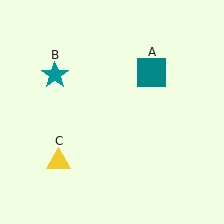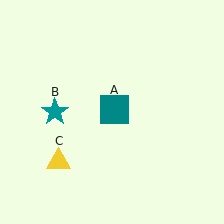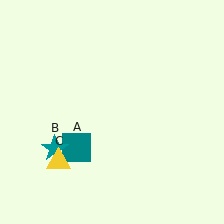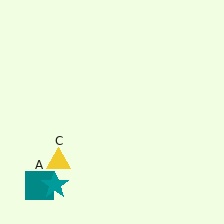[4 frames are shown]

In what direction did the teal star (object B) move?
The teal star (object B) moved down.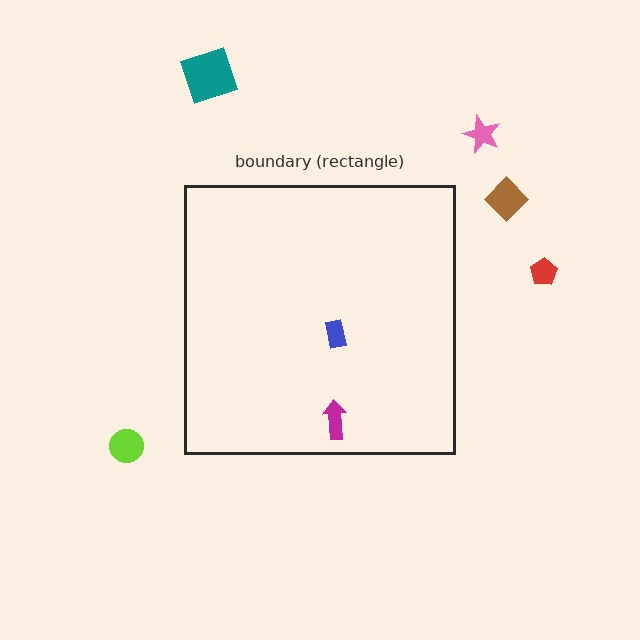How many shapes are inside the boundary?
2 inside, 5 outside.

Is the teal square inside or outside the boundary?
Outside.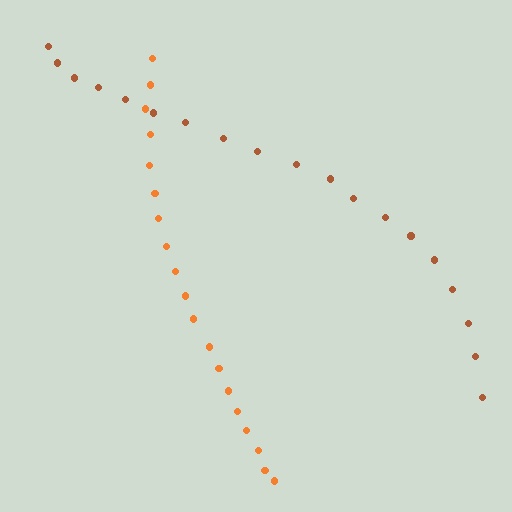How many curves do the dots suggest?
There are 2 distinct paths.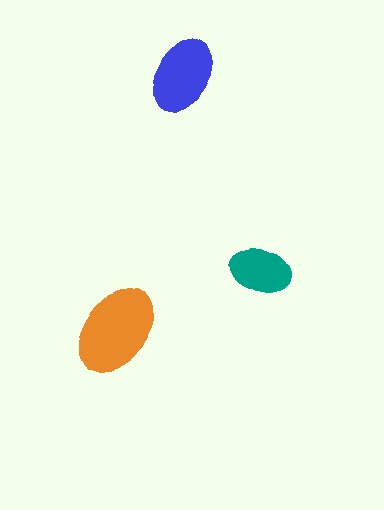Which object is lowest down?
The orange ellipse is bottommost.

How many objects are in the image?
There are 3 objects in the image.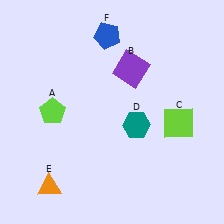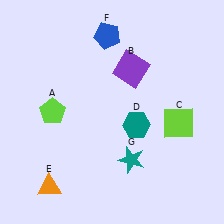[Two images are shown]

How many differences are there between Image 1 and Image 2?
There is 1 difference between the two images.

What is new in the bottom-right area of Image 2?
A teal star (G) was added in the bottom-right area of Image 2.